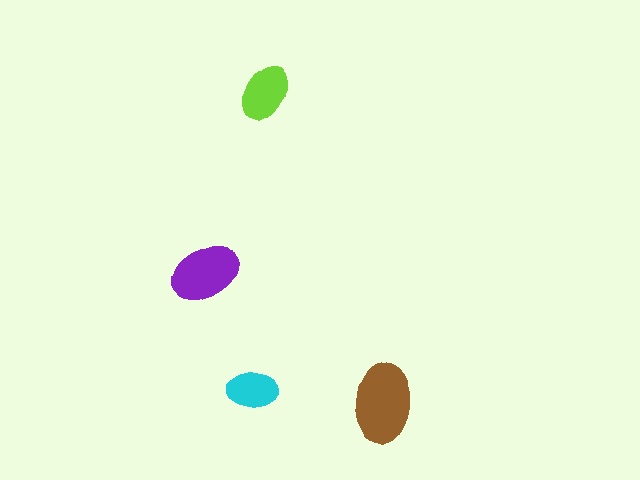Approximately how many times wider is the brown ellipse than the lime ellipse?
About 1.5 times wider.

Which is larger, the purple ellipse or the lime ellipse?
The purple one.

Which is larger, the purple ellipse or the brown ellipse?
The brown one.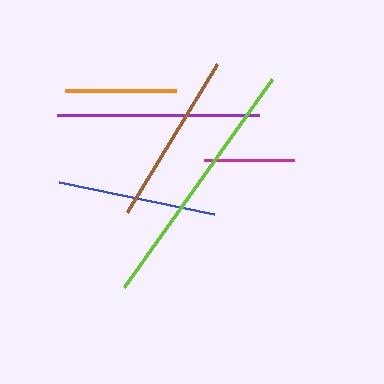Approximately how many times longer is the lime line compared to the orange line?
The lime line is approximately 2.3 times the length of the orange line.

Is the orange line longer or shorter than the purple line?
The purple line is longer than the orange line.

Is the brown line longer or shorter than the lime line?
The lime line is longer than the brown line.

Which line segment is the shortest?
The magenta line is the shortest at approximately 90 pixels.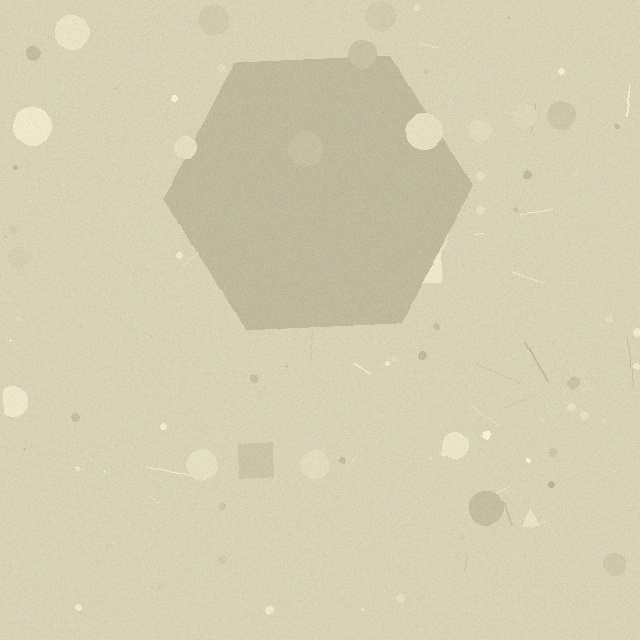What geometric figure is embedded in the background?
A hexagon is embedded in the background.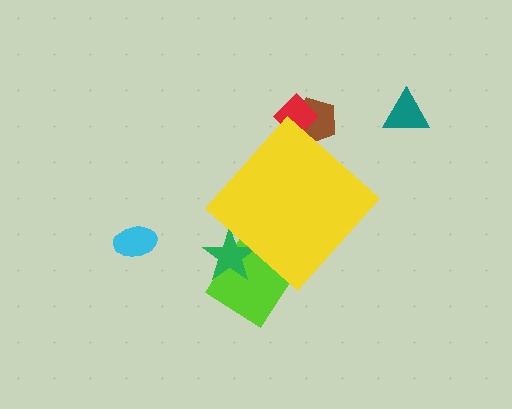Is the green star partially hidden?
Yes, the green star is partially hidden behind the yellow diamond.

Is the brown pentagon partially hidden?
Yes, the brown pentagon is partially hidden behind the yellow diamond.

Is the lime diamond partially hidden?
Yes, the lime diamond is partially hidden behind the yellow diamond.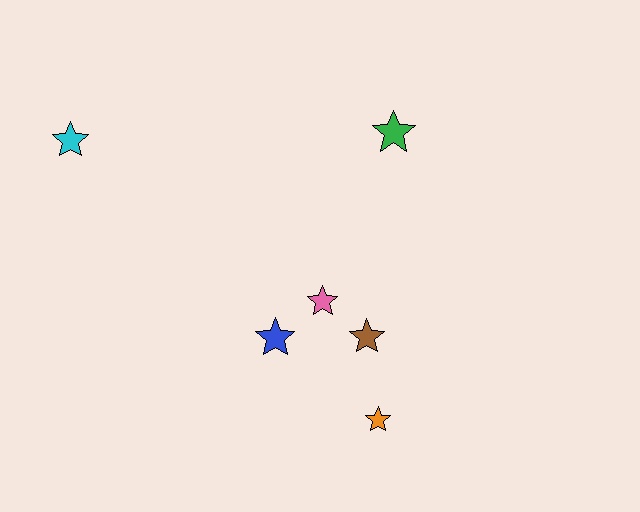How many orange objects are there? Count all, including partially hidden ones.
There is 1 orange object.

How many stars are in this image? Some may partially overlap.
There are 6 stars.